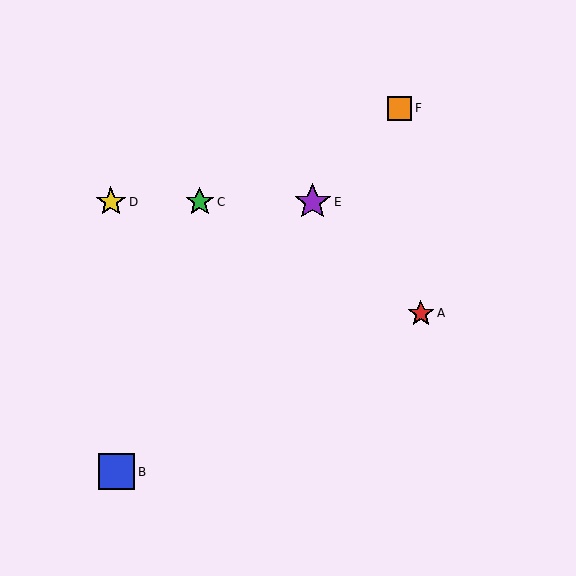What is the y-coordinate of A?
Object A is at y≈313.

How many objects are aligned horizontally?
3 objects (C, D, E) are aligned horizontally.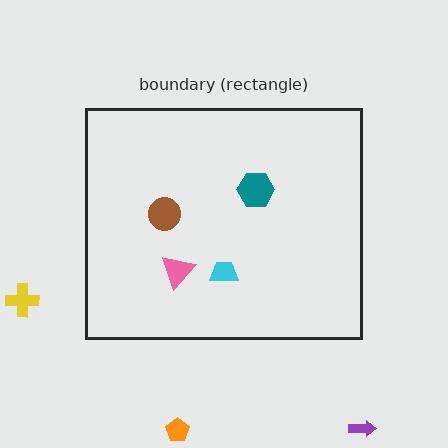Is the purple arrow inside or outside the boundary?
Outside.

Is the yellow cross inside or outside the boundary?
Outside.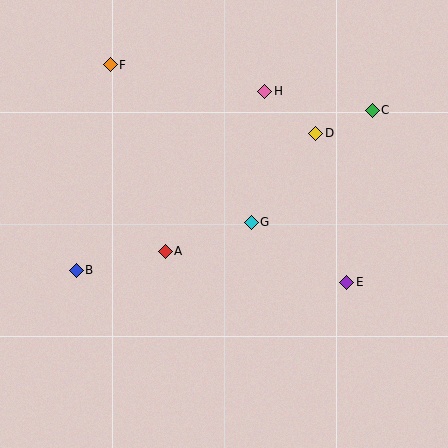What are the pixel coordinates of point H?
Point H is at (265, 91).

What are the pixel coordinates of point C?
Point C is at (372, 110).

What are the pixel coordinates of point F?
Point F is at (110, 65).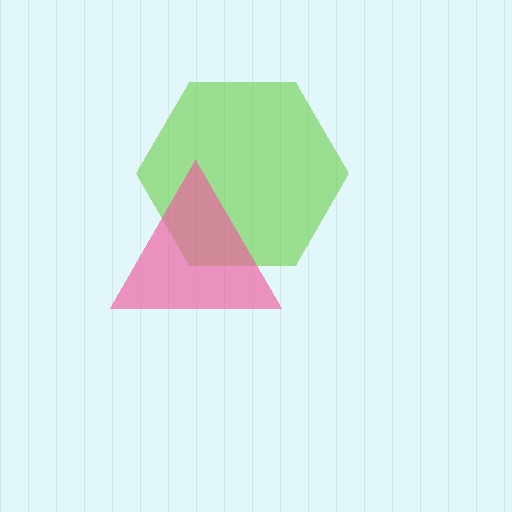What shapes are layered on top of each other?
The layered shapes are: a lime hexagon, a pink triangle.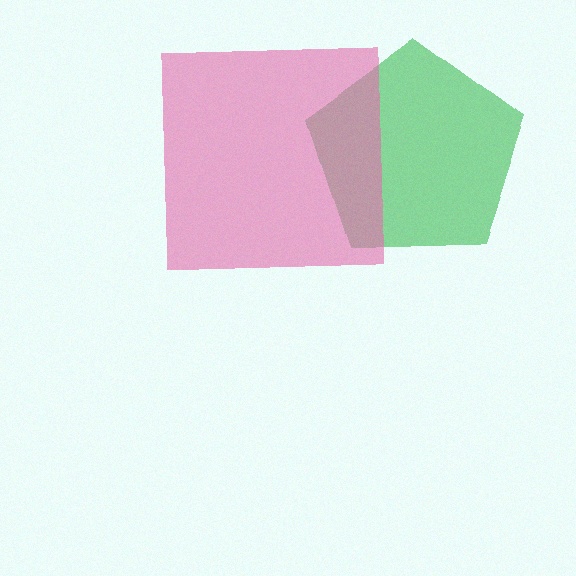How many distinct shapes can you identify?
There are 2 distinct shapes: a green pentagon, a pink square.